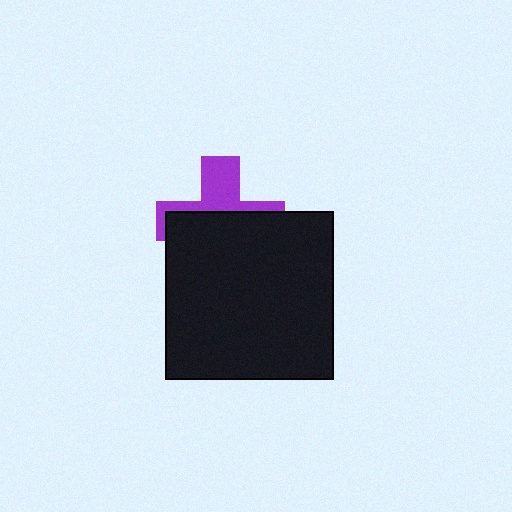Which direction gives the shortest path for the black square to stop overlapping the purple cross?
Moving down gives the shortest separation.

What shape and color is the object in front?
The object in front is a black square.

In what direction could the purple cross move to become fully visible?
The purple cross could move up. That would shift it out from behind the black square entirely.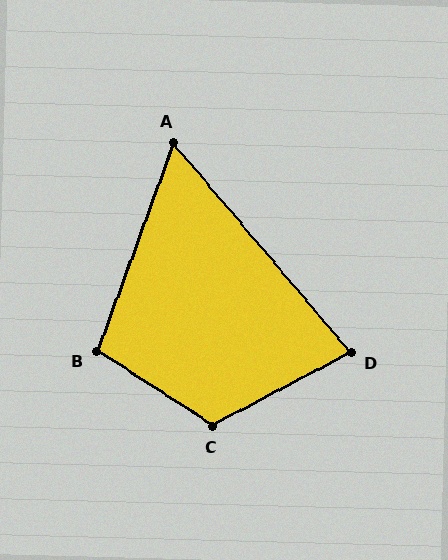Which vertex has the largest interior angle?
C, at approximately 119 degrees.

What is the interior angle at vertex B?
Approximately 102 degrees (obtuse).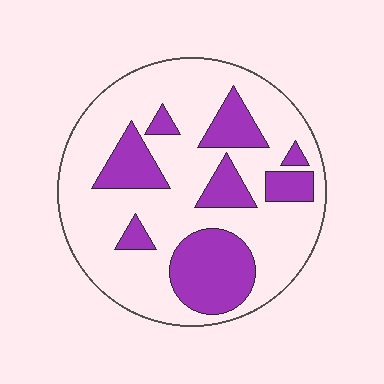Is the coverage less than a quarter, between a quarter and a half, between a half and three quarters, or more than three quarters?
Between a quarter and a half.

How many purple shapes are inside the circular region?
8.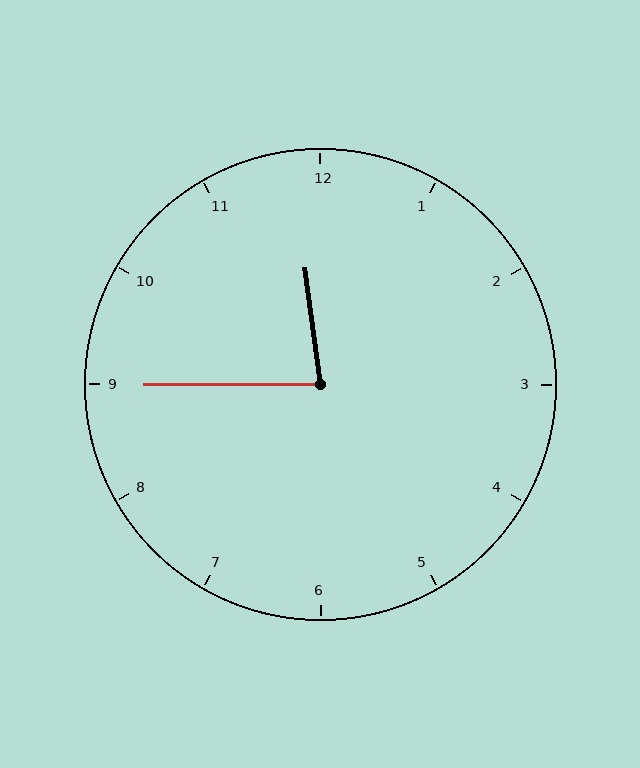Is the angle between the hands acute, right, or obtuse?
It is acute.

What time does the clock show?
11:45.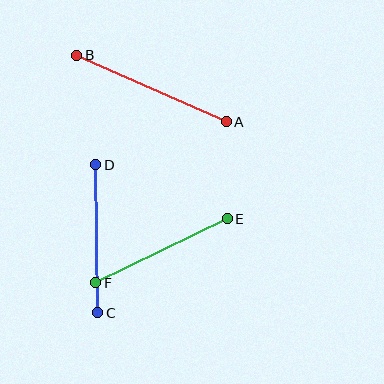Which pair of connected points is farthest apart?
Points A and B are farthest apart.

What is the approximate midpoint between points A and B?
The midpoint is at approximately (152, 89) pixels.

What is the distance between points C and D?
The distance is approximately 148 pixels.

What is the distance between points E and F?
The distance is approximately 146 pixels.